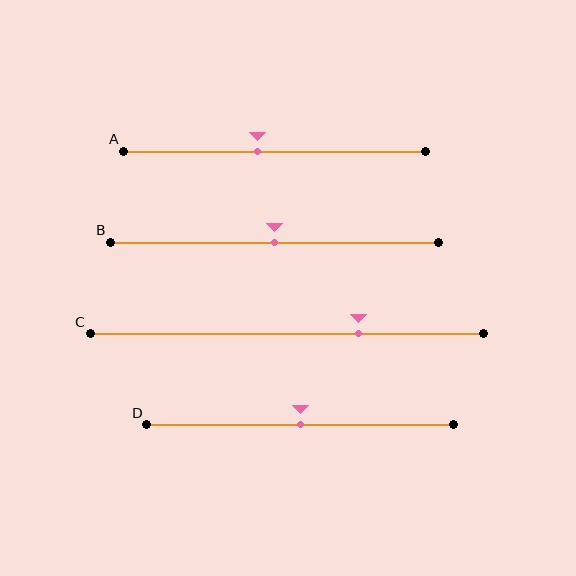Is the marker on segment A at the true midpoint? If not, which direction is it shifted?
No, the marker on segment A is shifted to the left by about 6% of the segment length.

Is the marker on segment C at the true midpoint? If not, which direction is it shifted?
No, the marker on segment C is shifted to the right by about 18% of the segment length.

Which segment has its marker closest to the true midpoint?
Segment B has its marker closest to the true midpoint.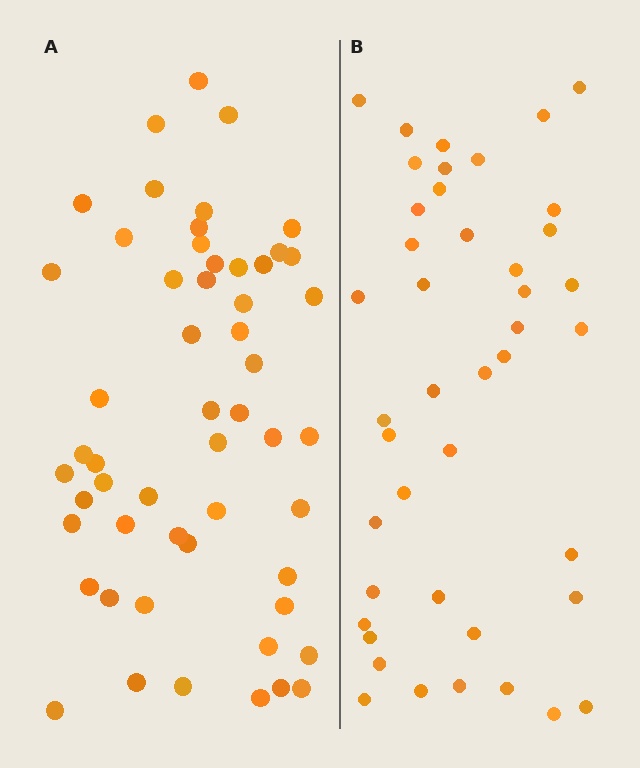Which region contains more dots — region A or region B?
Region A (the left region) has more dots.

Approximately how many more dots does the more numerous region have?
Region A has roughly 12 or so more dots than region B.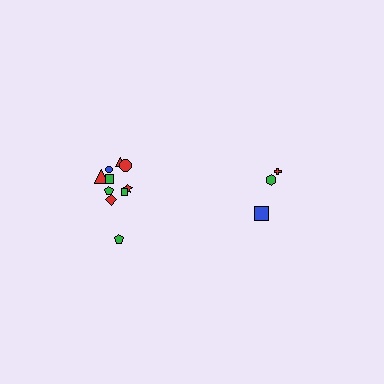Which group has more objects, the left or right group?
The left group.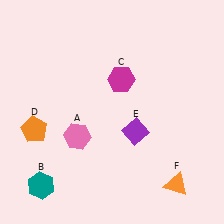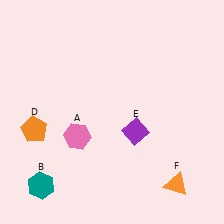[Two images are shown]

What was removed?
The magenta hexagon (C) was removed in Image 2.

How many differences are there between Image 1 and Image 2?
There is 1 difference between the two images.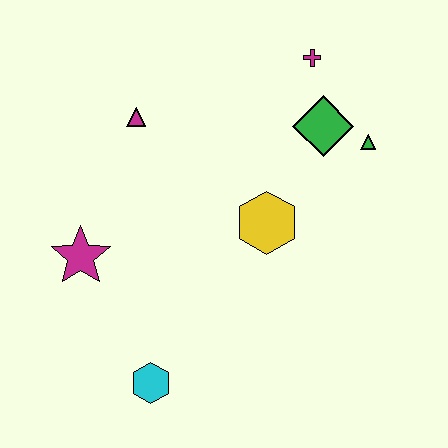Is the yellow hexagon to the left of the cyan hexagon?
No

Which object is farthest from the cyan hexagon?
The magenta cross is farthest from the cyan hexagon.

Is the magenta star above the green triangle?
No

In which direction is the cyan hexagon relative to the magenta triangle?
The cyan hexagon is below the magenta triangle.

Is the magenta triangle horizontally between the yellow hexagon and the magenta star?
Yes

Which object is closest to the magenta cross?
The green diamond is closest to the magenta cross.